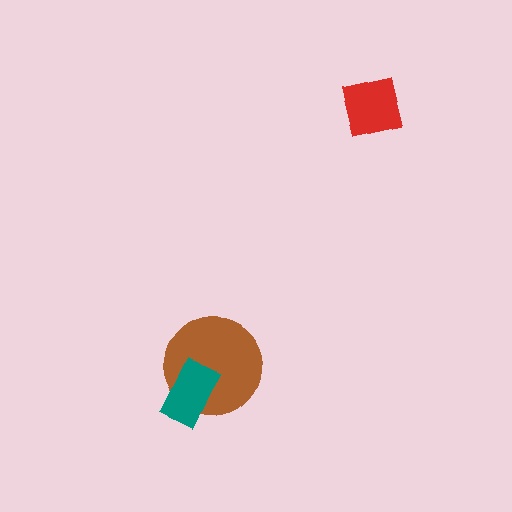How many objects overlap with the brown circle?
1 object overlaps with the brown circle.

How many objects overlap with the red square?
0 objects overlap with the red square.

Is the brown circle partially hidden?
Yes, it is partially covered by another shape.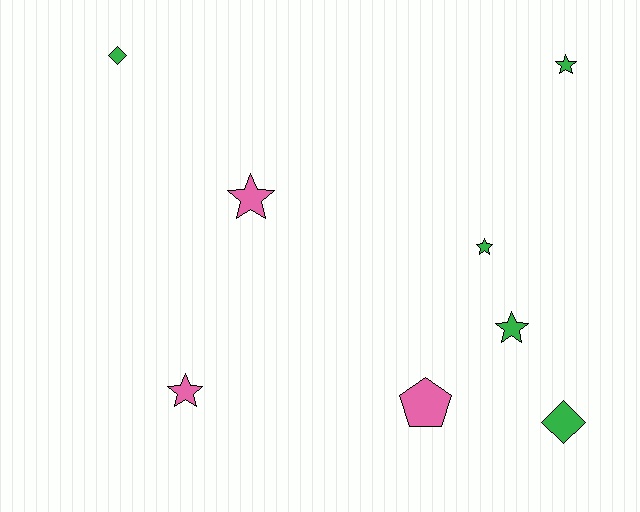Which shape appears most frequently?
Star, with 5 objects.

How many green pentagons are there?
There are no green pentagons.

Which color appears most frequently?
Green, with 5 objects.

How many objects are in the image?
There are 8 objects.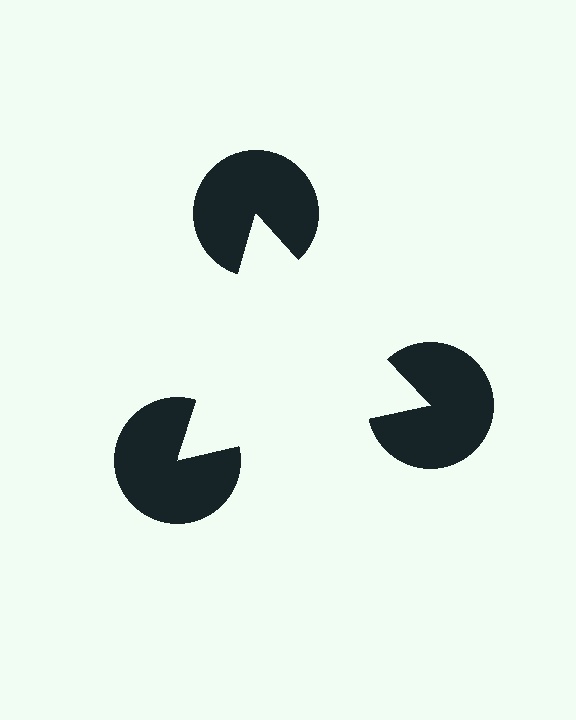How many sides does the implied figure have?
3 sides.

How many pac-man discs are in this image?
There are 3 — one at each vertex of the illusory triangle.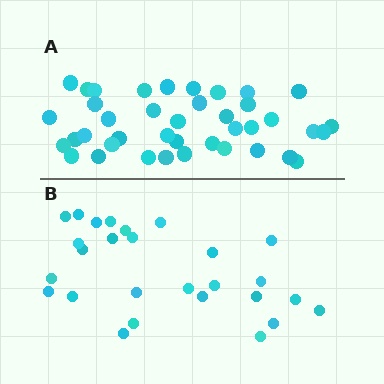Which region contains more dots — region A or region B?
Region A (the top region) has more dots.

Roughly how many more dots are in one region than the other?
Region A has approximately 15 more dots than region B.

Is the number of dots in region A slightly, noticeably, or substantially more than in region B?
Region A has substantially more. The ratio is roughly 1.5 to 1.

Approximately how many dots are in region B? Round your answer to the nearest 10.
About 30 dots. (The exact count is 27, which rounds to 30.)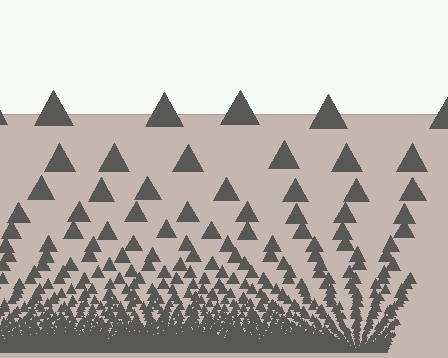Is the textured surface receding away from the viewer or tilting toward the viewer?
The surface appears to tilt toward the viewer. Texture elements get larger and sparser toward the top.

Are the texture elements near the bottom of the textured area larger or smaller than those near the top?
Smaller. The gradient is inverted — elements near the bottom are smaller and denser.